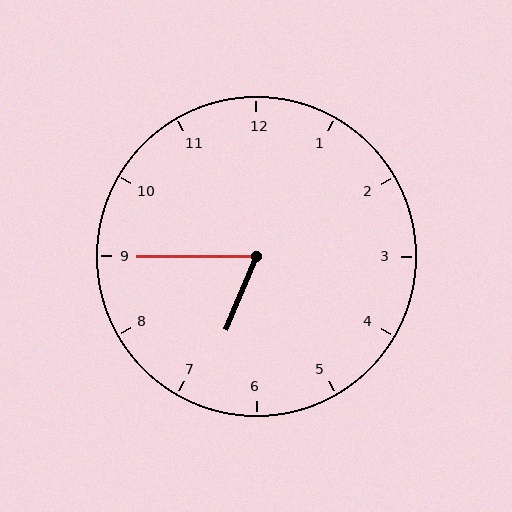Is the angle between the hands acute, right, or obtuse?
It is acute.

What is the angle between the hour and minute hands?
Approximately 68 degrees.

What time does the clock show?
6:45.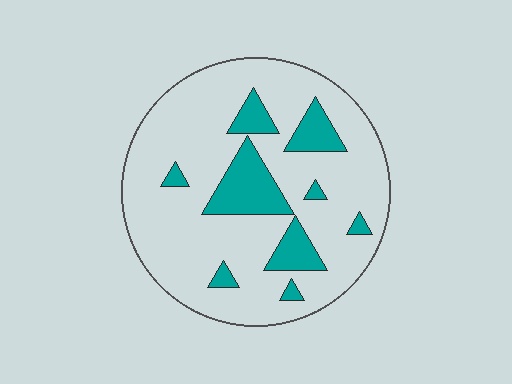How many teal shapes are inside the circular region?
9.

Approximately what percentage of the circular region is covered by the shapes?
Approximately 20%.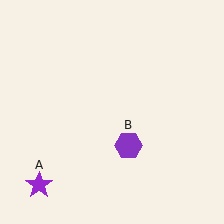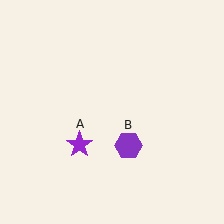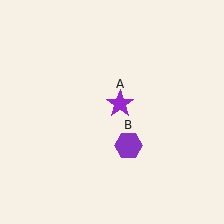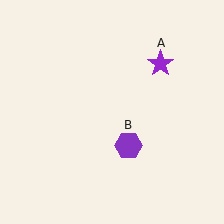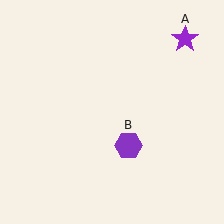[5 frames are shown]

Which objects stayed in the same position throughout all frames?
Purple hexagon (object B) remained stationary.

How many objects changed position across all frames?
1 object changed position: purple star (object A).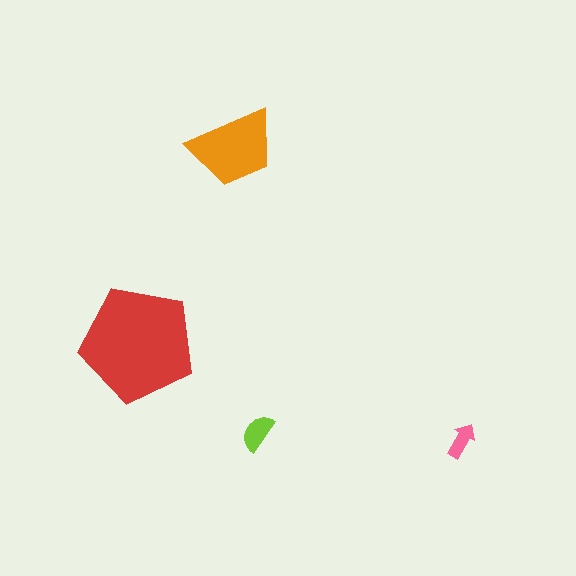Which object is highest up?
The orange trapezoid is topmost.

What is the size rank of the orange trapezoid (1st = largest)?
2nd.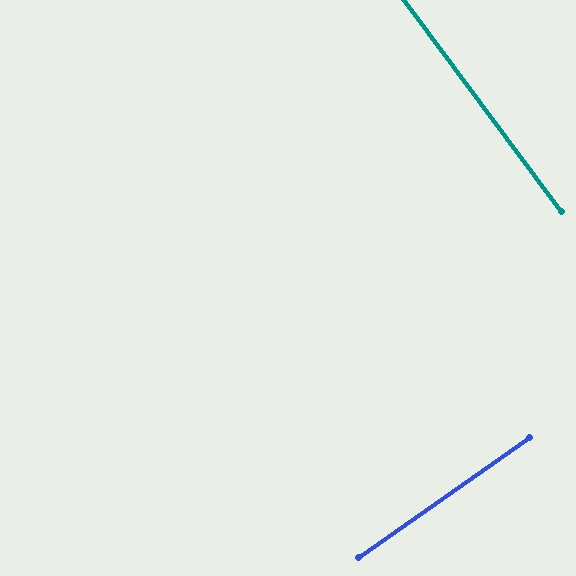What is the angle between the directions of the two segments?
Approximately 89 degrees.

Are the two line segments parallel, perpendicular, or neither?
Perpendicular — they meet at approximately 89°.